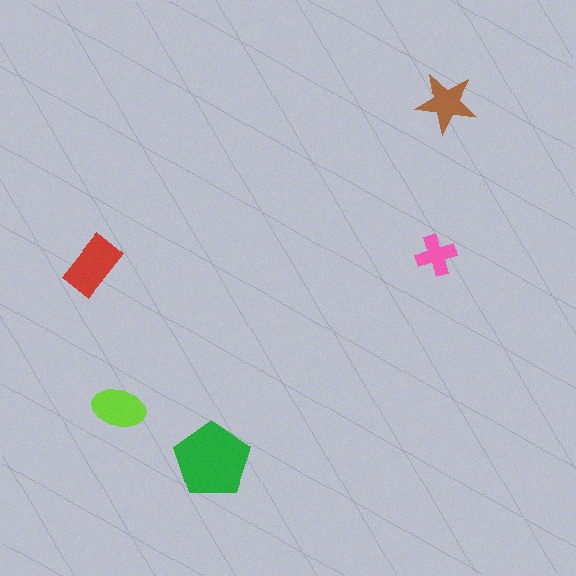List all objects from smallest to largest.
The pink cross, the brown star, the lime ellipse, the red rectangle, the green pentagon.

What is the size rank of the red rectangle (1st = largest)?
2nd.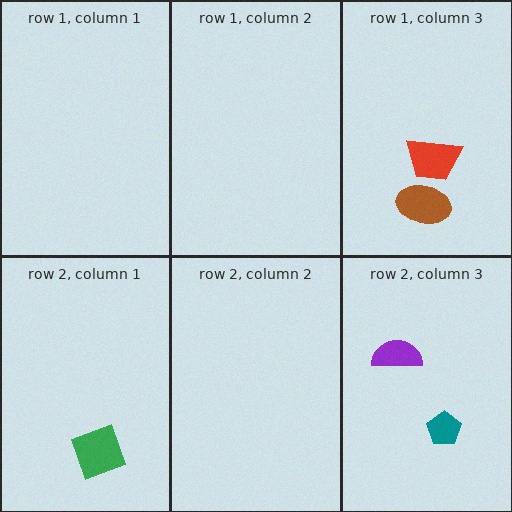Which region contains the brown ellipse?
The row 1, column 3 region.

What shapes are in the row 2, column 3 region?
The teal pentagon, the purple semicircle.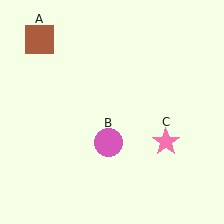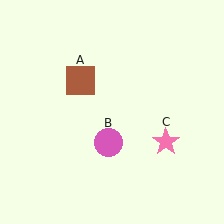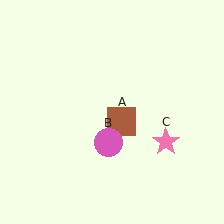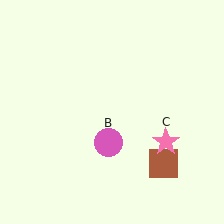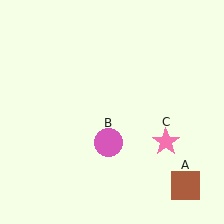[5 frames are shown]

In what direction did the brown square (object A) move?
The brown square (object A) moved down and to the right.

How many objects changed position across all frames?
1 object changed position: brown square (object A).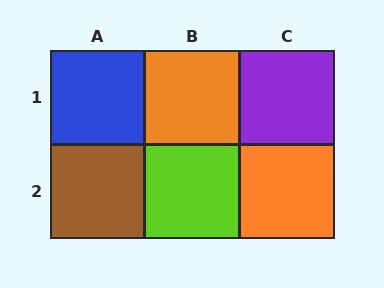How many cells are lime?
1 cell is lime.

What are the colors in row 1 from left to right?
Blue, orange, purple.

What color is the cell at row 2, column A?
Brown.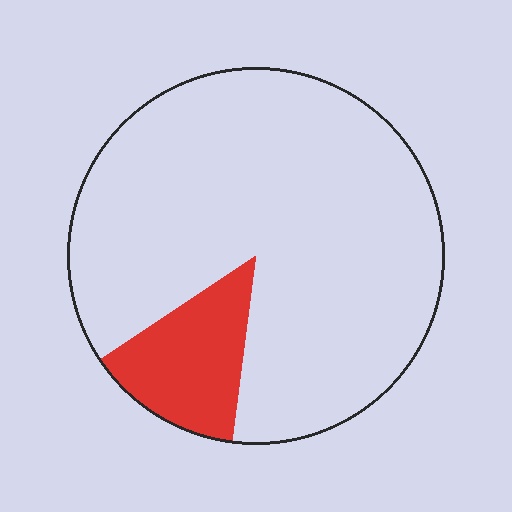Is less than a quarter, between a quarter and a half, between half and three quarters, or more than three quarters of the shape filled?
Less than a quarter.